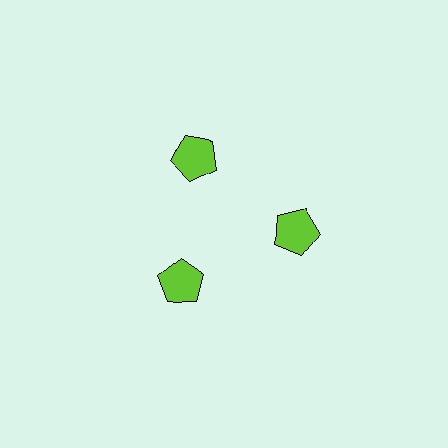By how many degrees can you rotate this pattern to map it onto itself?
The pattern maps onto itself every 120 degrees of rotation.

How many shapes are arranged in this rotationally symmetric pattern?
There are 3 shapes, arranged in 3 groups of 1.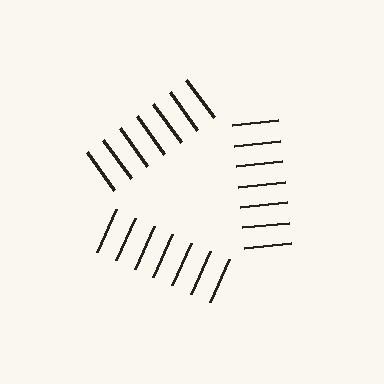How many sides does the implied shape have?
3 sides — the line-ends trace a triangle.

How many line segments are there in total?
21 — 7 along each of the 3 edges.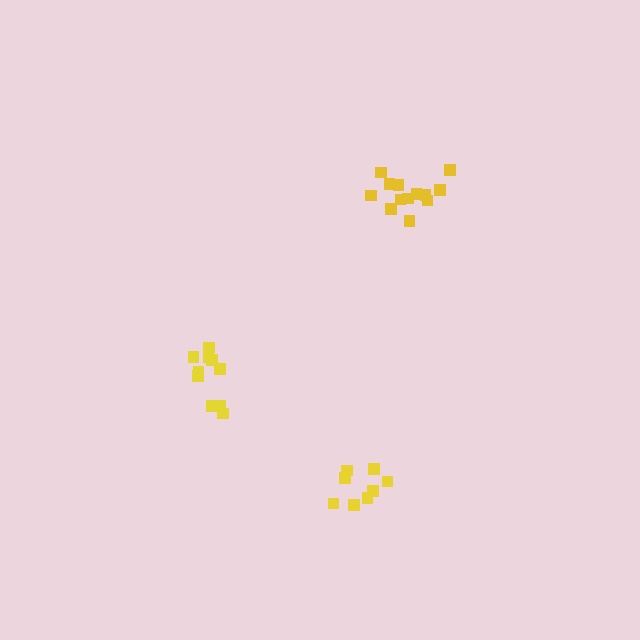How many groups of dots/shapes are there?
There are 3 groups.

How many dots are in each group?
Group 1: 10 dots, Group 2: 13 dots, Group 3: 8 dots (31 total).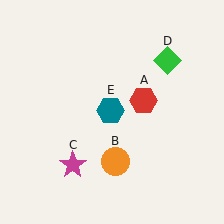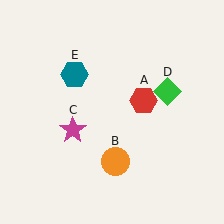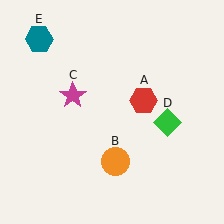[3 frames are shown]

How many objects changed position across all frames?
3 objects changed position: magenta star (object C), green diamond (object D), teal hexagon (object E).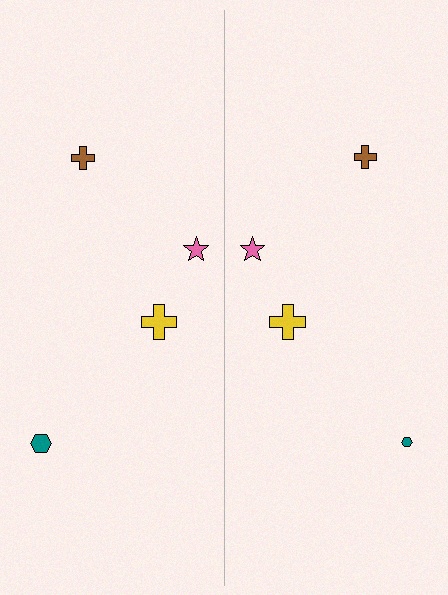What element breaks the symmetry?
The teal hexagon on the right side has a different size than its mirror counterpart.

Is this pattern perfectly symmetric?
No, the pattern is not perfectly symmetric. The teal hexagon on the right side has a different size than its mirror counterpart.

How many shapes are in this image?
There are 8 shapes in this image.